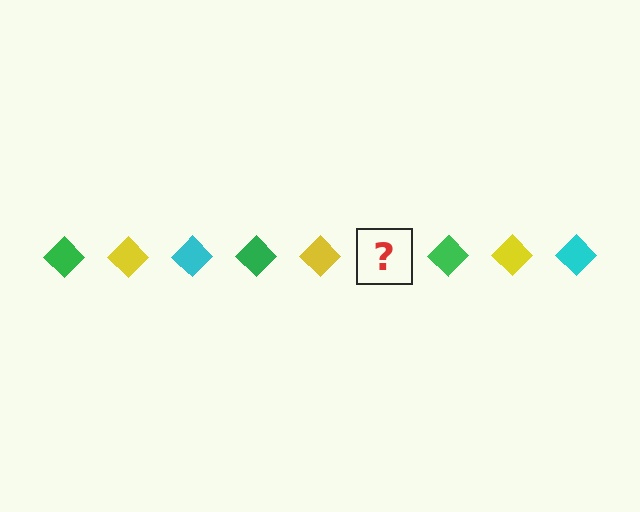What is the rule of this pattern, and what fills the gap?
The rule is that the pattern cycles through green, yellow, cyan diamonds. The gap should be filled with a cyan diamond.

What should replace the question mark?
The question mark should be replaced with a cyan diamond.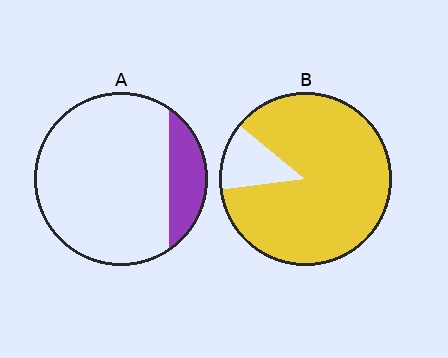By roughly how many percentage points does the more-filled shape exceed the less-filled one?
By roughly 70 percentage points (B over A).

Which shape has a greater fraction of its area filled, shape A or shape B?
Shape B.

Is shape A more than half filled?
No.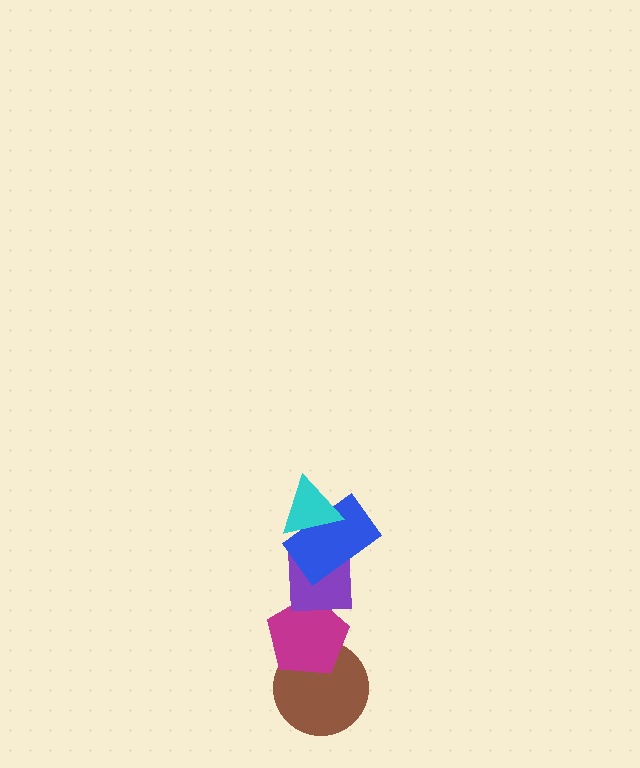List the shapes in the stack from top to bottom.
From top to bottom: the cyan triangle, the blue rectangle, the purple square, the magenta pentagon, the brown circle.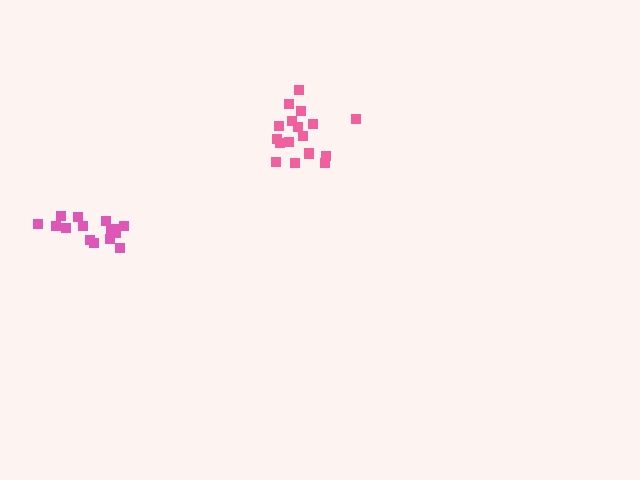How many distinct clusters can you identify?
There are 2 distinct clusters.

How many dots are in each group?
Group 1: 15 dots, Group 2: 18 dots (33 total).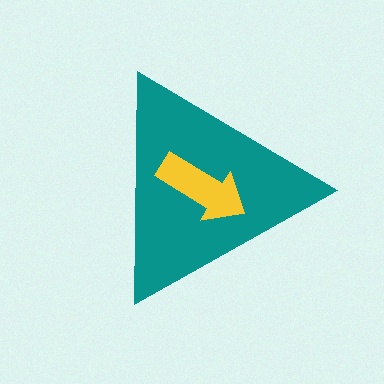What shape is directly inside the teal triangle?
The yellow arrow.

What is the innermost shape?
The yellow arrow.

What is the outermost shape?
The teal triangle.